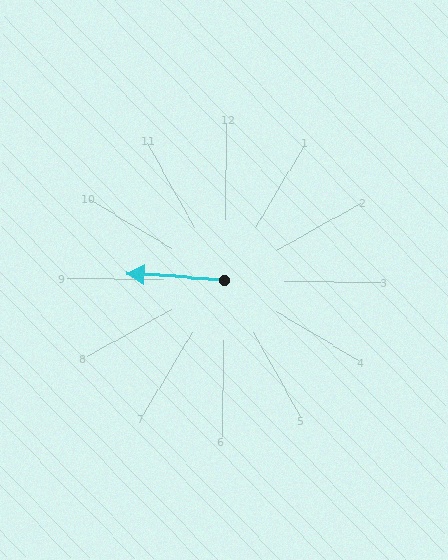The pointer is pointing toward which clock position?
Roughly 9 o'clock.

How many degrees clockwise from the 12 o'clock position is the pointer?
Approximately 273 degrees.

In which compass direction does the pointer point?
West.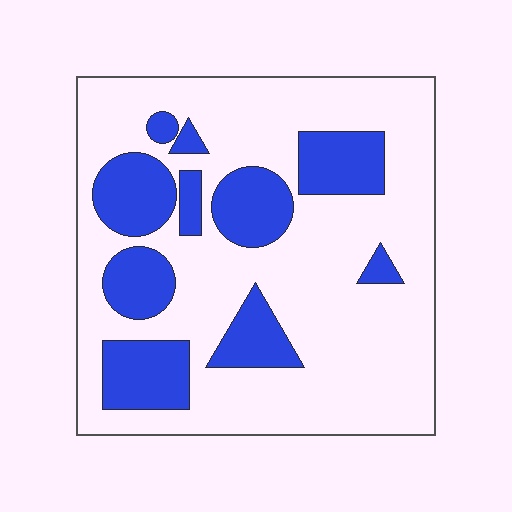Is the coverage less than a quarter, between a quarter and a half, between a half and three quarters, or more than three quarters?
Between a quarter and a half.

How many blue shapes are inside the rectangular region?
10.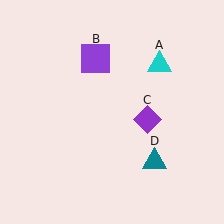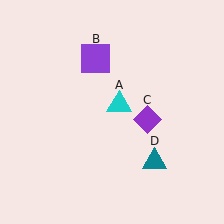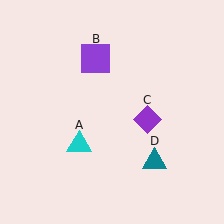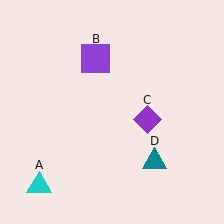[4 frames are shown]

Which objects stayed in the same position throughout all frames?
Purple square (object B) and purple diamond (object C) and teal triangle (object D) remained stationary.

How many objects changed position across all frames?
1 object changed position: cyan triangle (object A).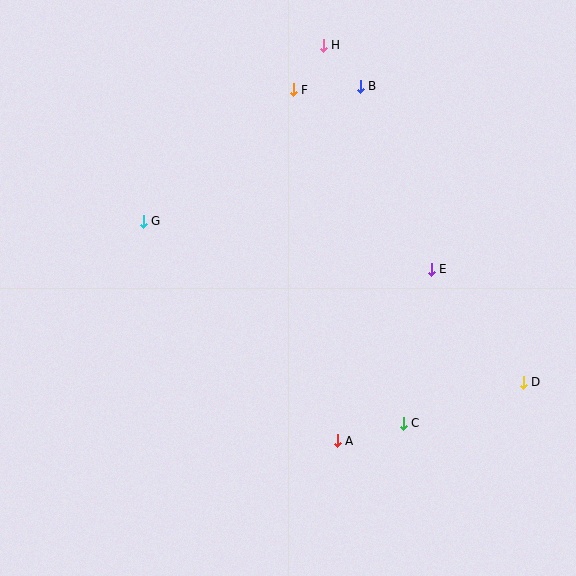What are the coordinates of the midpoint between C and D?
The midpoint between C and D is at (463, 403).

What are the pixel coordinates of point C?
Point C is at (403, 423).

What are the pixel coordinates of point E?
Point E is at (431, 269).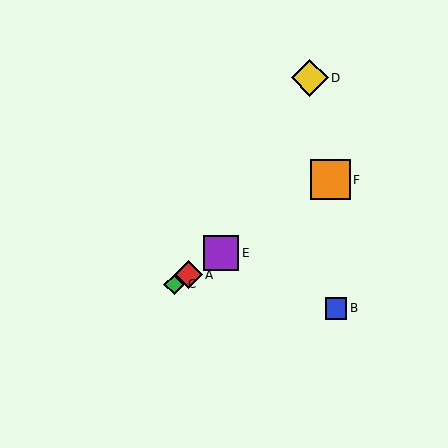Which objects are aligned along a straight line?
Objects A, C, E, F are aligned along a straight line.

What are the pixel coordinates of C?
Object C is at (174, 284).